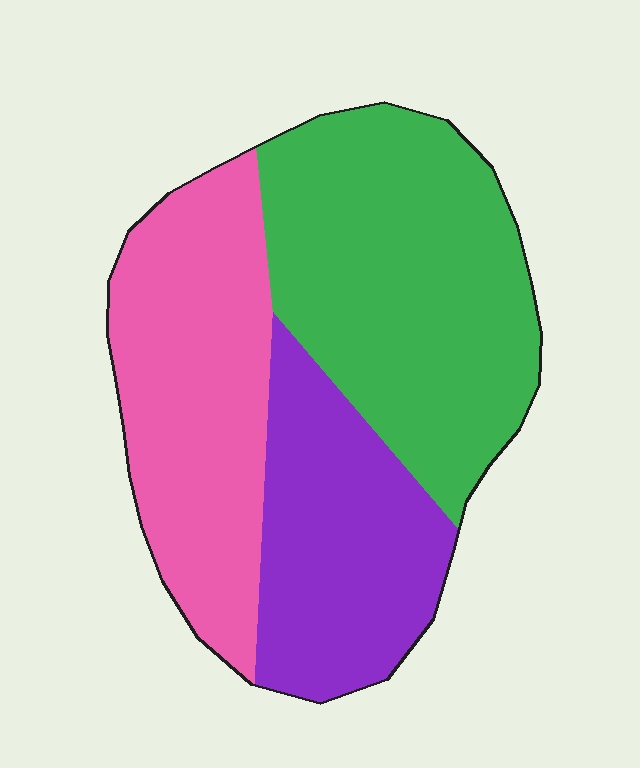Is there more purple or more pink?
Pink.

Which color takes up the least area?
Purple, at roughly 25%.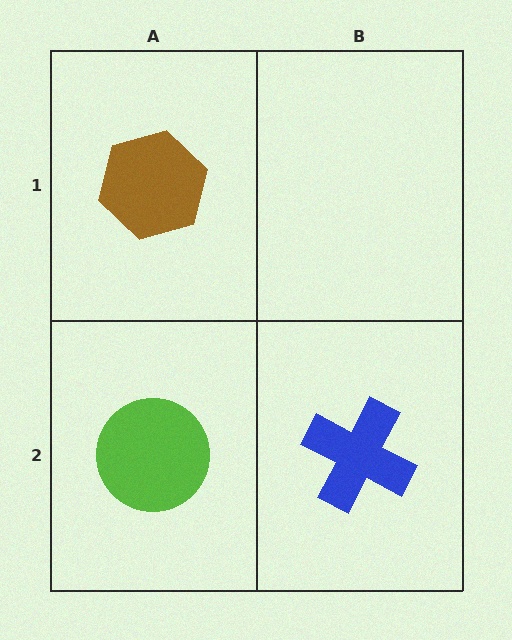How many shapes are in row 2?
2 shapes.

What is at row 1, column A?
A brown hexagon.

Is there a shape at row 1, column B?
No, that cell is empty.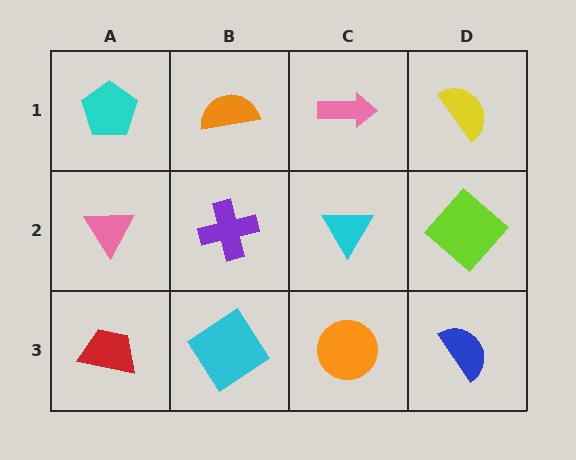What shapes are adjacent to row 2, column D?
A yellow semicircle (row 1, column D), a blue semicircle (row 3, column D), a cyan triangle (row 2, column C).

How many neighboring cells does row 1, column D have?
2.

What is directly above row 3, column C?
A cyan triangle.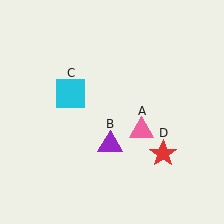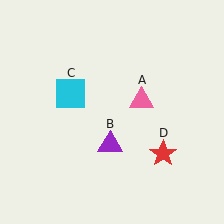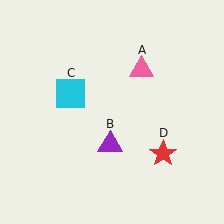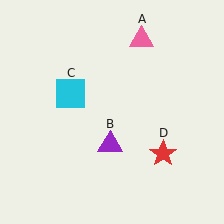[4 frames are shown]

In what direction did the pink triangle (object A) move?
The pink triangle (object A) moved up.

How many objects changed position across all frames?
1 object changed position: pink triangle (object A).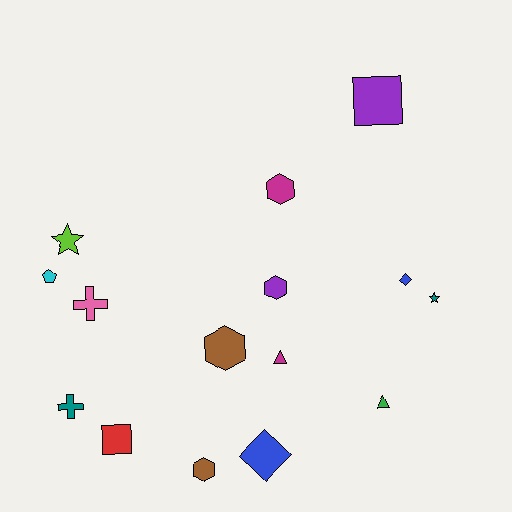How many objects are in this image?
There are 15 objects.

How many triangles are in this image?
There are 2 triangles.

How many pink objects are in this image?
There is 1 pink object.